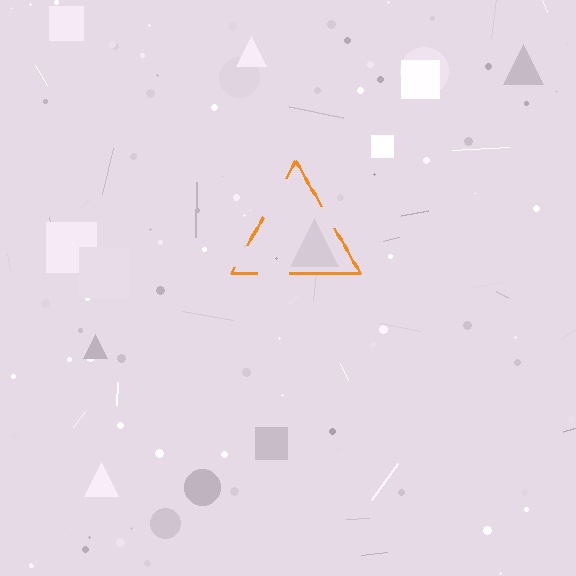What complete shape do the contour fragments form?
The contour fragments form a triangle.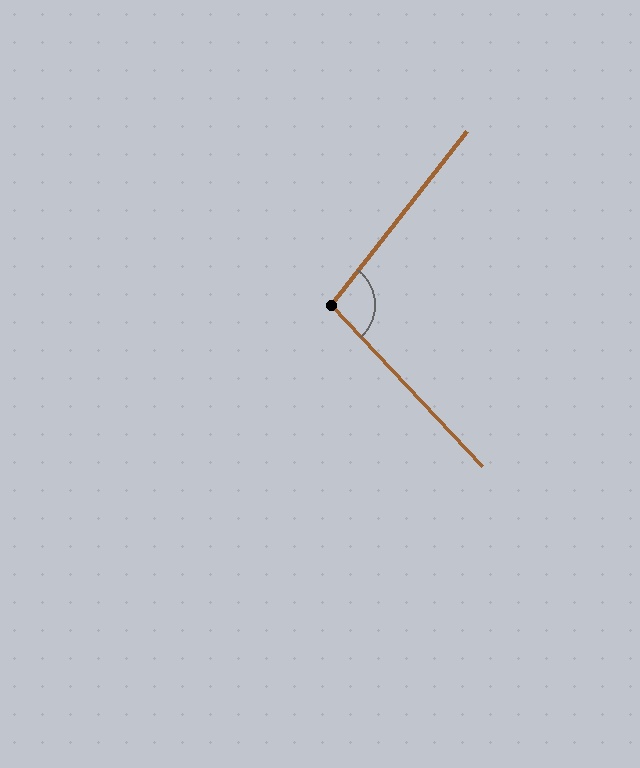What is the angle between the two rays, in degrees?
Approximately 99 degrees.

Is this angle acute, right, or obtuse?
It is obtuse.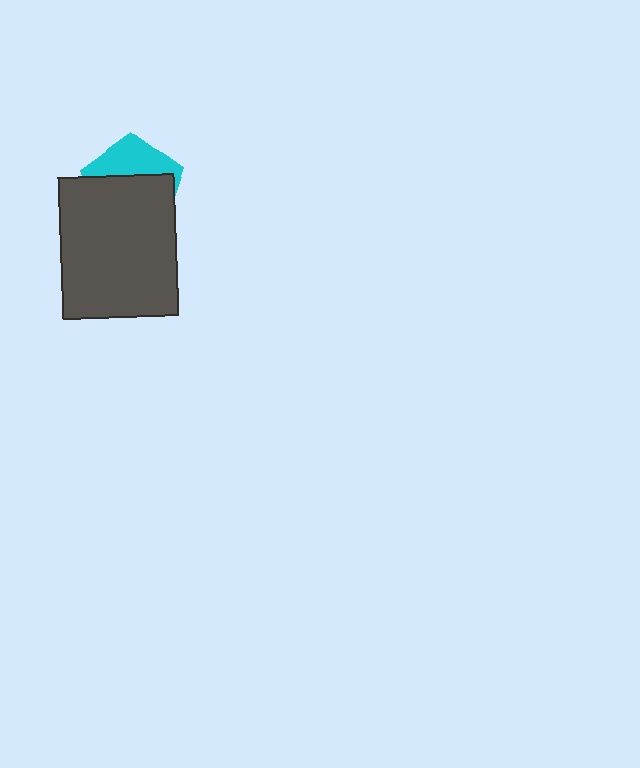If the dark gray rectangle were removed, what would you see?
You would see the complete cyan pentagon.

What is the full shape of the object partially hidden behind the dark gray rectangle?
The partially hidden object is a cyan pentagon.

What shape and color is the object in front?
The object in front is a dark gray rectangle.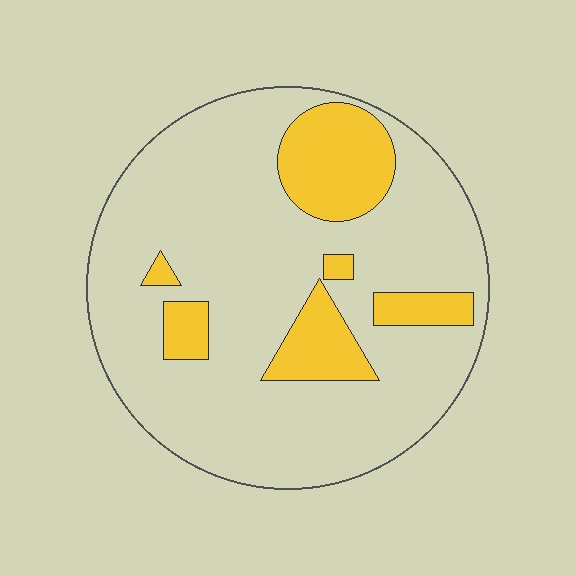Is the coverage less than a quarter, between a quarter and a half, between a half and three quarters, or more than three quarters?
Less than a quarter.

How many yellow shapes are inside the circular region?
6.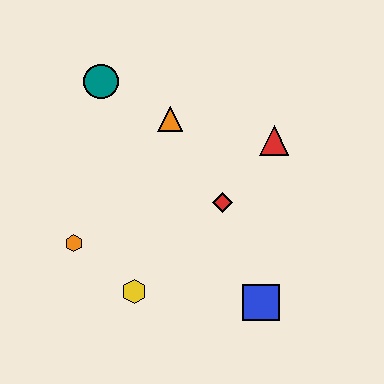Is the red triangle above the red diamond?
Yes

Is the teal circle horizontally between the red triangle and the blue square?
No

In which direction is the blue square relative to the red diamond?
The blue square is below the red diamond.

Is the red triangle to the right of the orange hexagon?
Yes